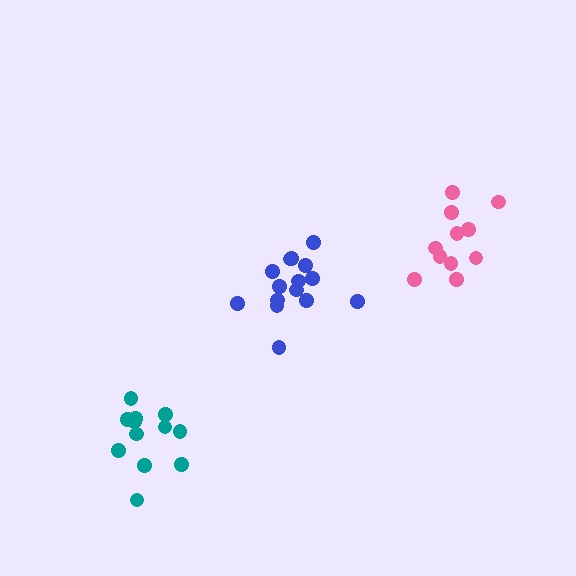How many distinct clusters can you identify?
There are 3 distinct clusters.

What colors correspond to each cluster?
The clusters are colored: teal, blue, pink.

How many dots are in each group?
Group 1: 12 dots, Group 2: 15 dots, Group 3: 11 dots (38 total).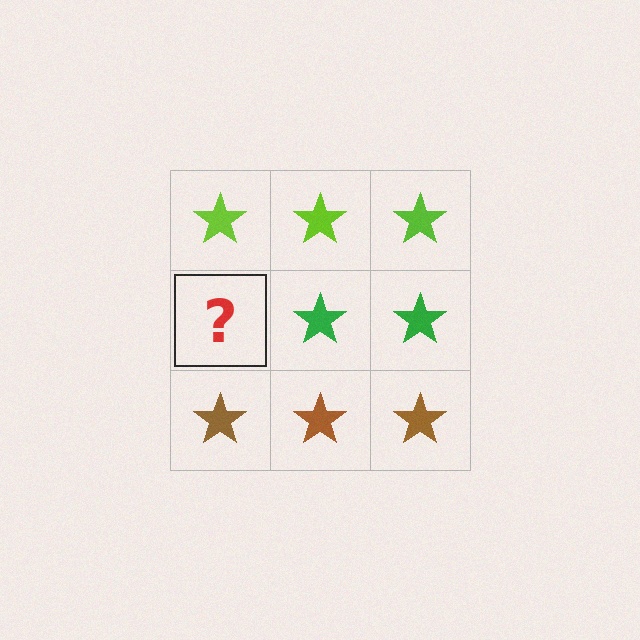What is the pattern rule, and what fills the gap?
The rule is that each row has a consistent color. The gap should be filled with a green star.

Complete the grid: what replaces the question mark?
The question mark should be replaced with a green star.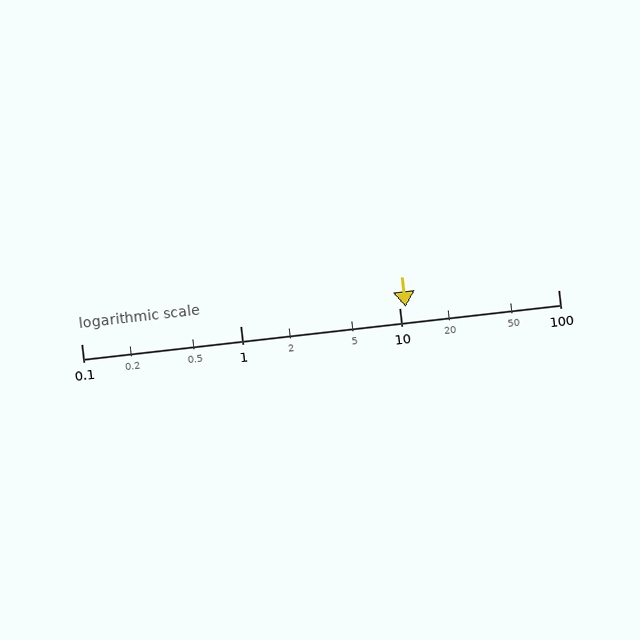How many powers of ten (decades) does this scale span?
The scale spans 3 decades, from 0.1 to 100.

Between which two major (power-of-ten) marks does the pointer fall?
The pointer is between 10 and 100.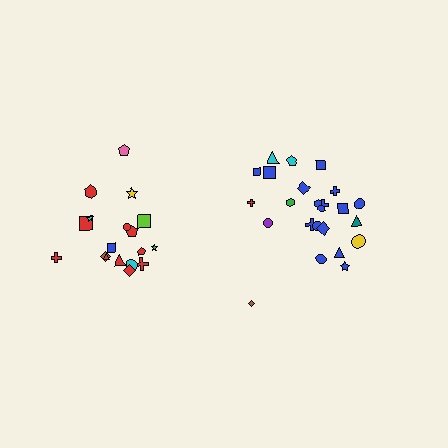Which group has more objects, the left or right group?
The right group.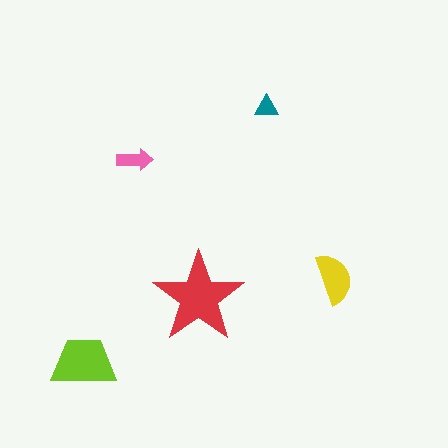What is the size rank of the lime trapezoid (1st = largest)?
2nd.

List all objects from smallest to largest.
The teal triangle, the pink arrow, the yellow semicircle, the lime trapezoid, the red star.